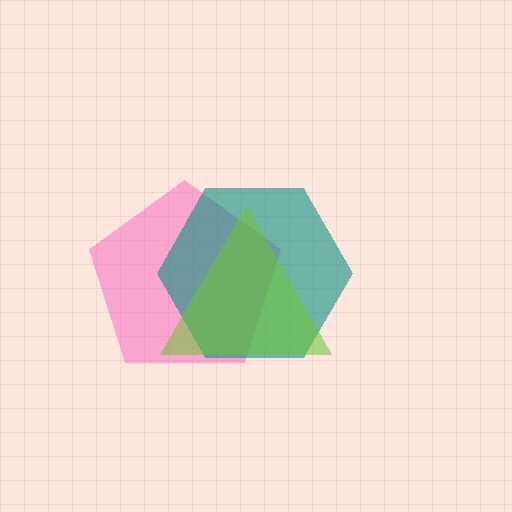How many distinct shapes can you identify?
There are 3 distinct shapes: a pink pentagon, a teal hexagon, a lime triangle.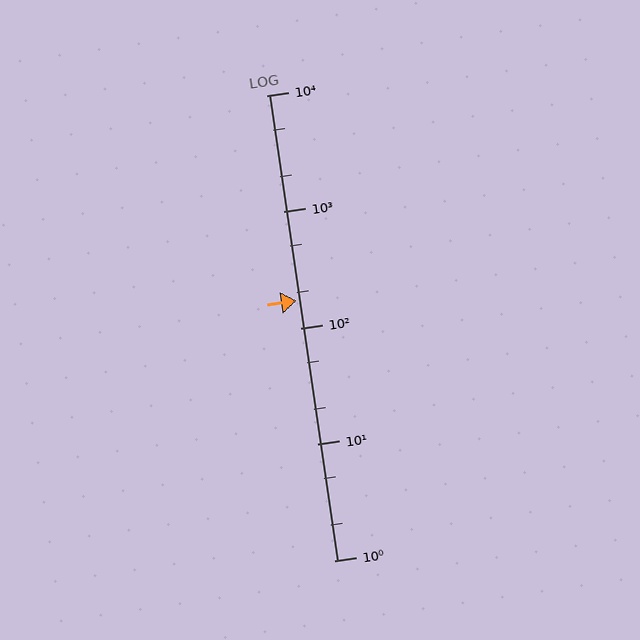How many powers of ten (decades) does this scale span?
The scale spans 4 decades, from 1 to 10000.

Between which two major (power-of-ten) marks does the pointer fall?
The pointer is between 100 and 1000.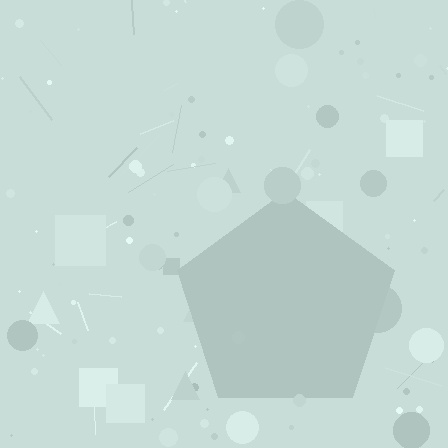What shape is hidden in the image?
A pentagon is hidden in the image.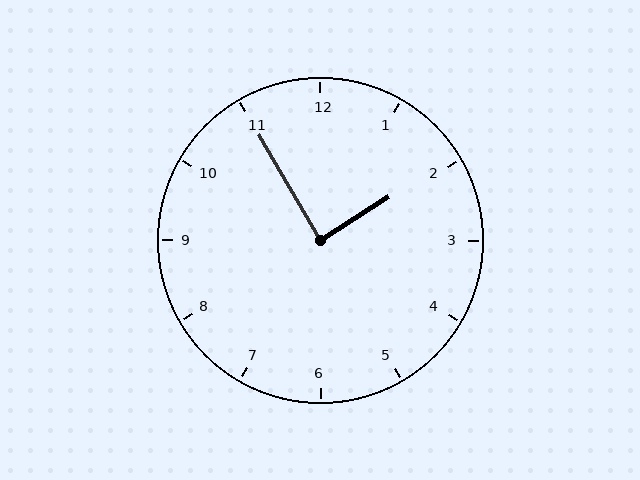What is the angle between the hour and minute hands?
Approximately 88 degrees.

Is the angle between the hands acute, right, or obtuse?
It is right.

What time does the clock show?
1:55.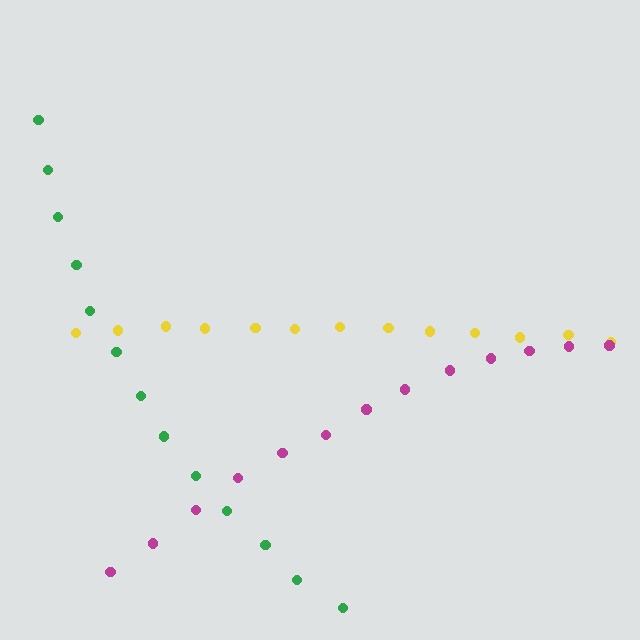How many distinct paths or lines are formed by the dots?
There are 3 distinct paths.